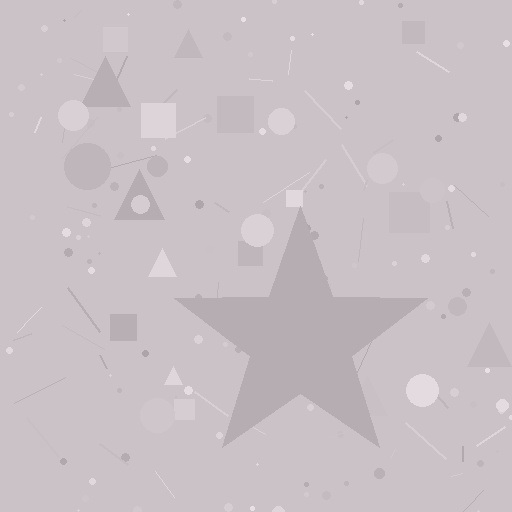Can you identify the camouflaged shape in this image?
The camouflaged shape is a star.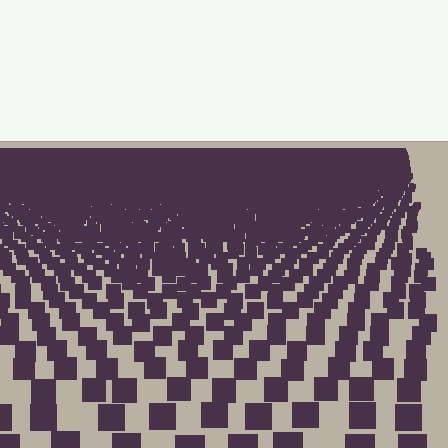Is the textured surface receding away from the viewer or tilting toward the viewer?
The surface is receding away from the viewer. Texture elements get smaller and denser toward the top.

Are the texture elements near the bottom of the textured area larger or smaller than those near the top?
Larger. Near the bottom, elements are closer to the viewer and appear at a bigger on-screen size.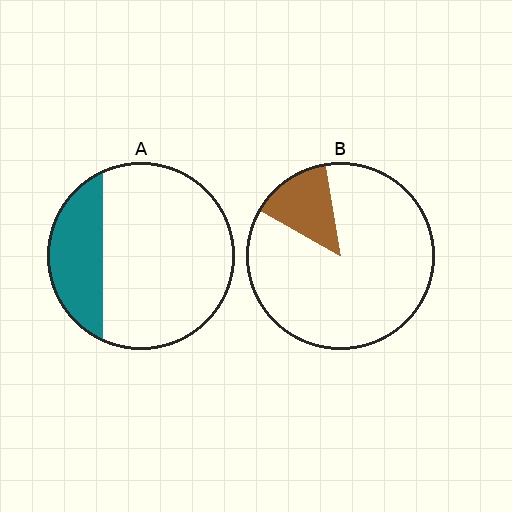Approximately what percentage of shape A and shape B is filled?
A is approximately 25% and B is approximately 15%.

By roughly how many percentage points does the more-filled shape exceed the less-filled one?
By roughly 10 percentage points (A over B).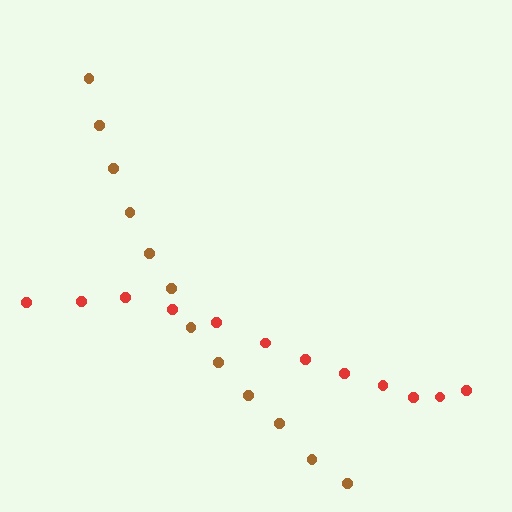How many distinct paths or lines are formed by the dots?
There are 2 distinct paths.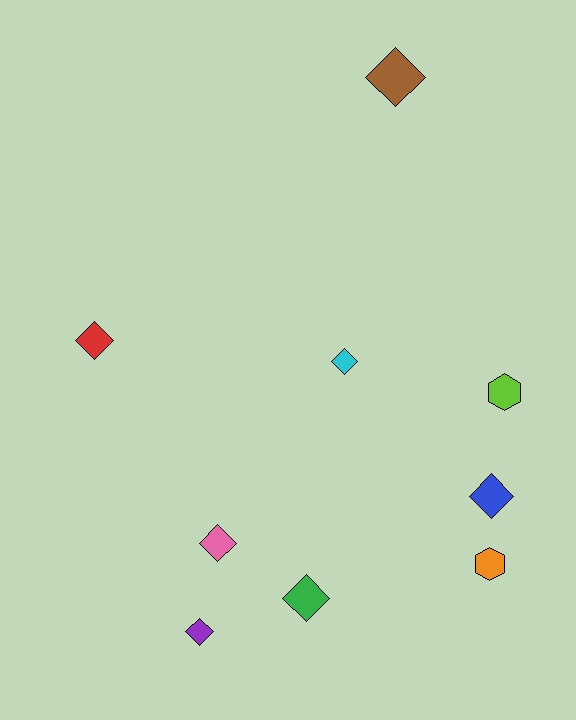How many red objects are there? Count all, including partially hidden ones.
There is 1 red object.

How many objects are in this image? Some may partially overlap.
There are 9 objects.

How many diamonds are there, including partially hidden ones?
There are 7 diamonds.